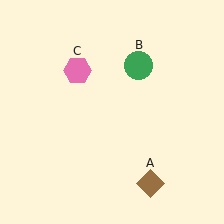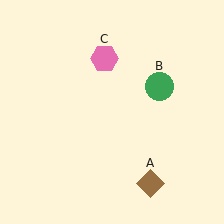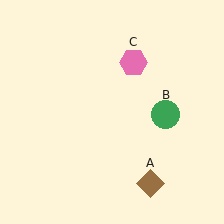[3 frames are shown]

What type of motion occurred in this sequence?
The green circle (object B), pink hexagon (object C) rotated clockwise around the center of the scene.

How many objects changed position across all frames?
2 objects changed position: green circle (object B), pink hexagon (object C).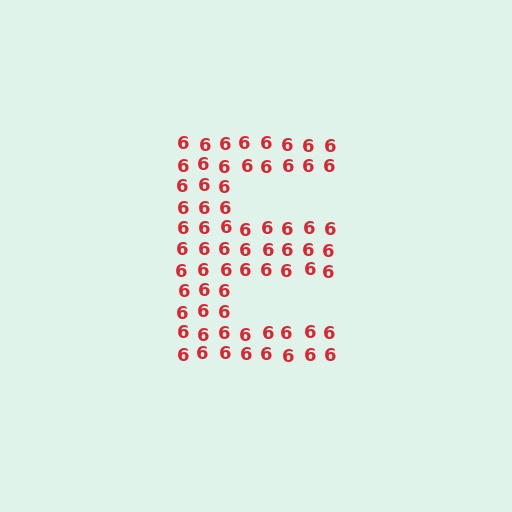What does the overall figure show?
The overall figure shows the letter E.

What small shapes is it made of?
It is made of small digit 6's.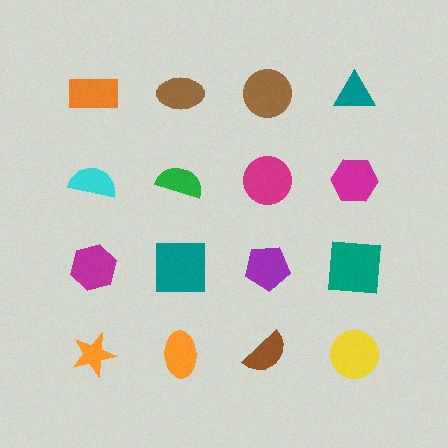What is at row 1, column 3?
A brown circle.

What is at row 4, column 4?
A yellow circle.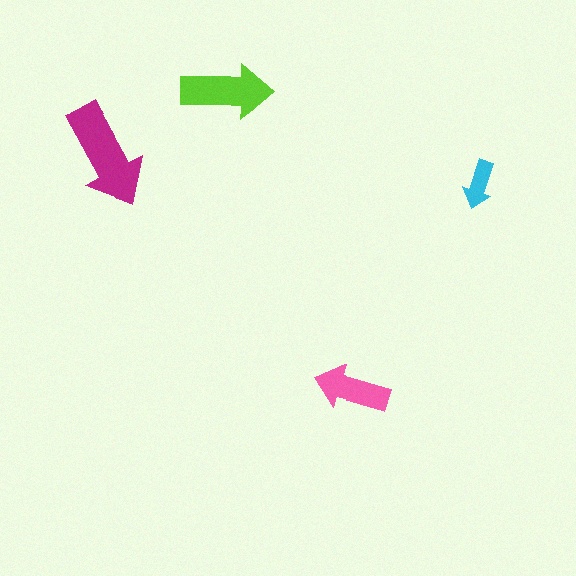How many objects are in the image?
There are 4 objects in the image.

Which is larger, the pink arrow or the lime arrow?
The lime one.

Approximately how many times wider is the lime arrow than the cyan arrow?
About 2 times wider.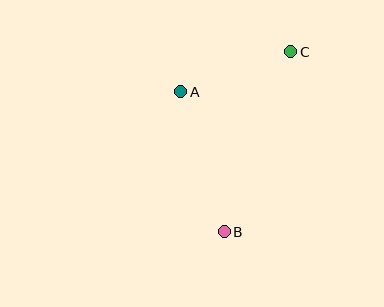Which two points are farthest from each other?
Points B and C are farthest from each other.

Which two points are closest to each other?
Points A and C are closest to each other.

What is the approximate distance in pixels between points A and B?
The distance between A and B is approximately 146 pixels.